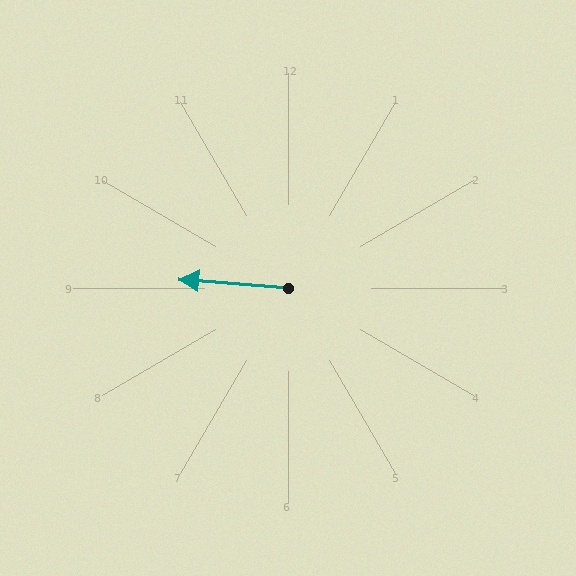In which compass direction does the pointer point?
West.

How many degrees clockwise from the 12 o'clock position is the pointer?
Approximately 275 degrees.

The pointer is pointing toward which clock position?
Roughly 9 o'clock.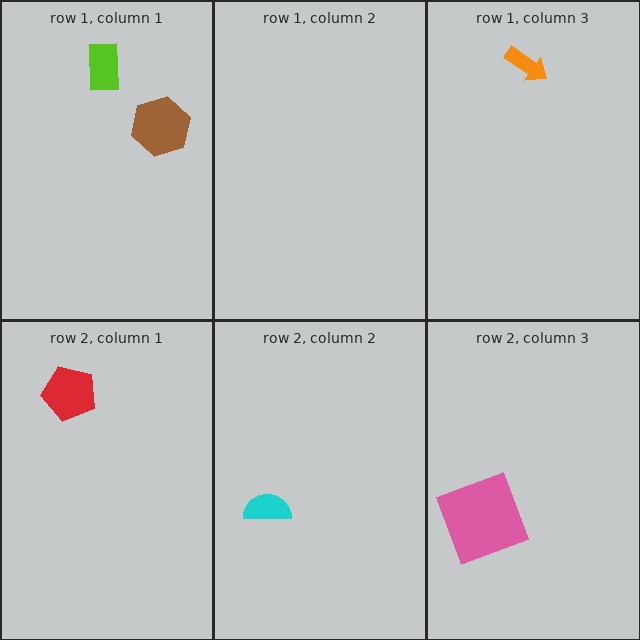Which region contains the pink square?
The row 2, column 3 region.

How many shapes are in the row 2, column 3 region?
1.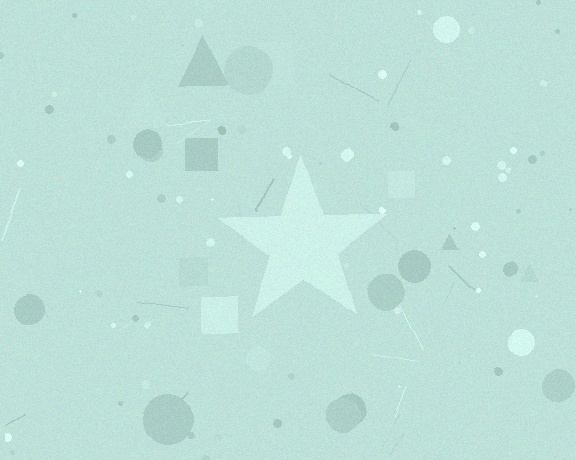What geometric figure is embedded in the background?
A star is embedded in the background.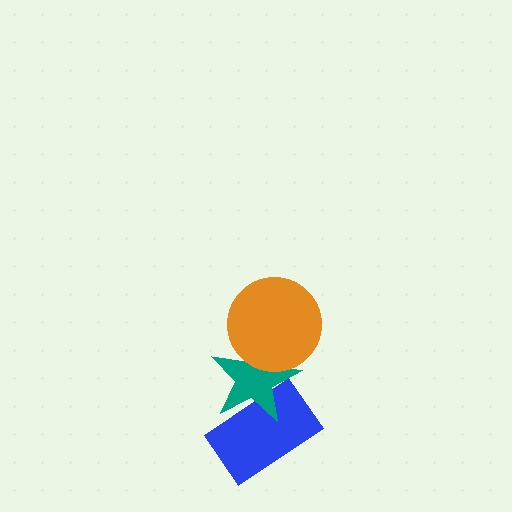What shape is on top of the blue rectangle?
The teal star is on top of the blue rectangle.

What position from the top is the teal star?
The teal star is 2nd from the top.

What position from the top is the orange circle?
The orange circle is 1st from the top.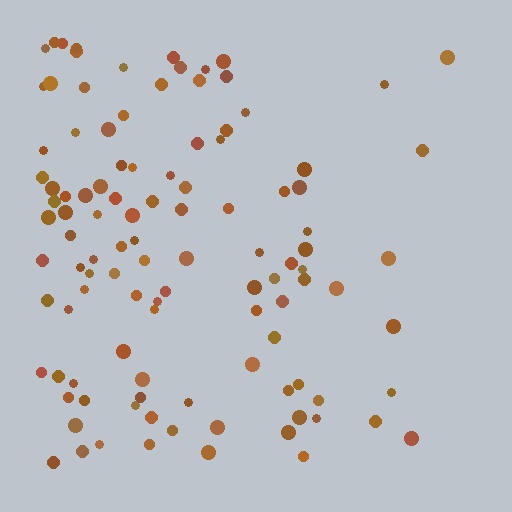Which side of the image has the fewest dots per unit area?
The right.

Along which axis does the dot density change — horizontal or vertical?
Horizontal.